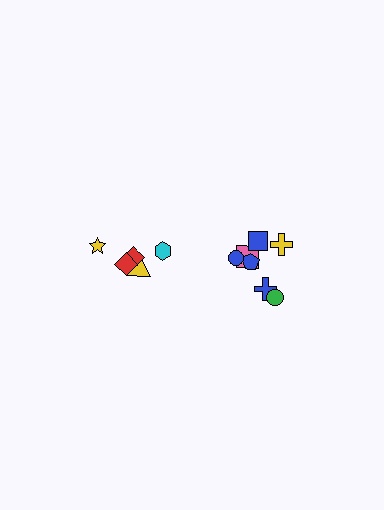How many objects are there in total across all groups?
There are 12 objects.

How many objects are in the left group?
There are 5 objects.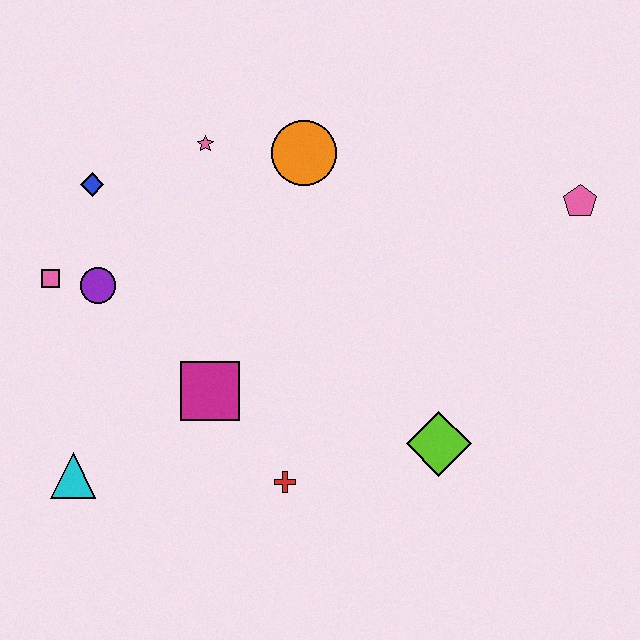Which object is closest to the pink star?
The orange circle is closest to the pink star.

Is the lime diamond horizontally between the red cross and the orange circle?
No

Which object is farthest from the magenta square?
The pink pentagon is farthest from the magenta square.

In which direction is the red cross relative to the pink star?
The red cross is below the pink star.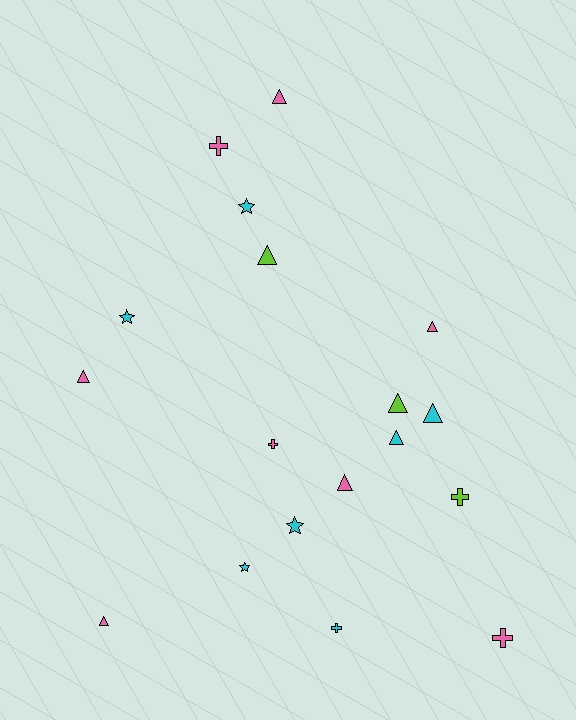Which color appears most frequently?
Pink, with 8 objects.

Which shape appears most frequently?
Triangle, with 9 objects.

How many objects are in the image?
There are 18 objects.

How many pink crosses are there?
There are 3 pink crosses.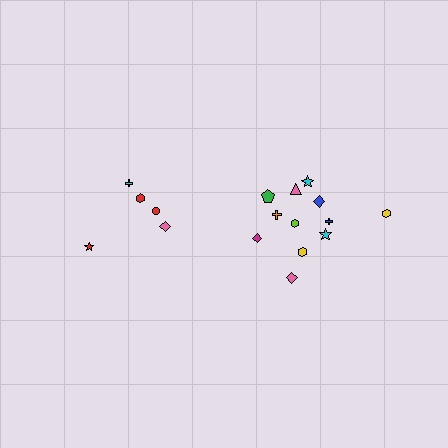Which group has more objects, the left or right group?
The right group.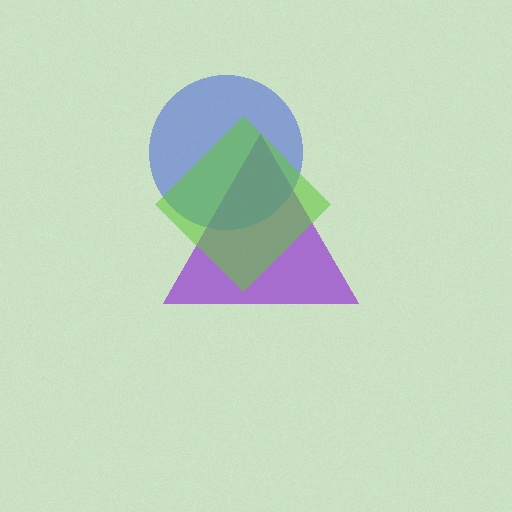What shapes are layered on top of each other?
The layered shapes are: a purple triangle, a blue circle, a lime diamond.